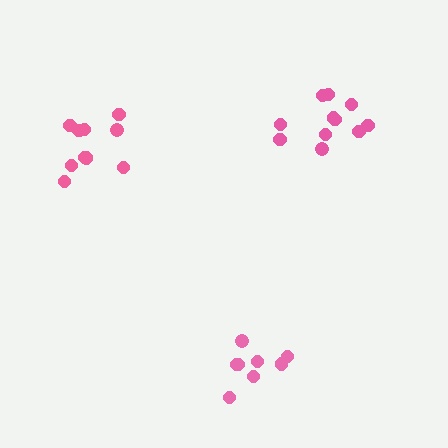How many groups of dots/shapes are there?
There are 3 groups.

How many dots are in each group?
Group 1: 10 dots, Group 2: 11 dots, Group 3: 8 dots (29 total).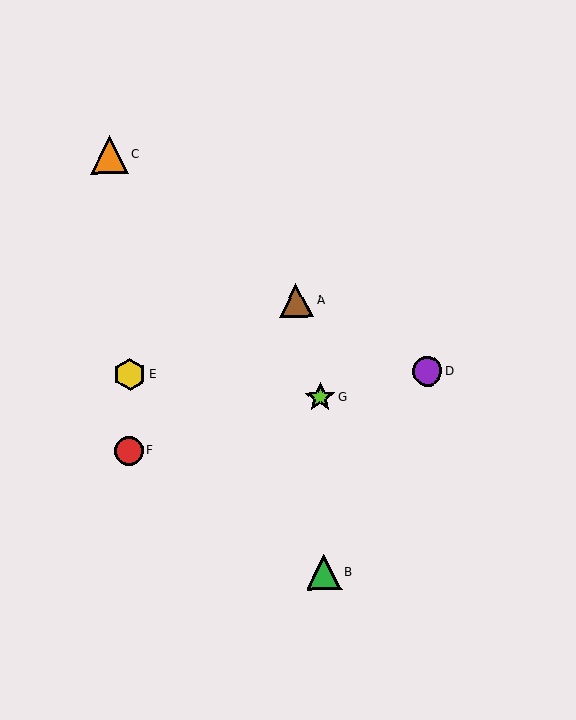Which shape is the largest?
The orange triangle (labeled C) is the largest.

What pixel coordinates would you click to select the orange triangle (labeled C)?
Click at (109, 154) to select the orange triangle C.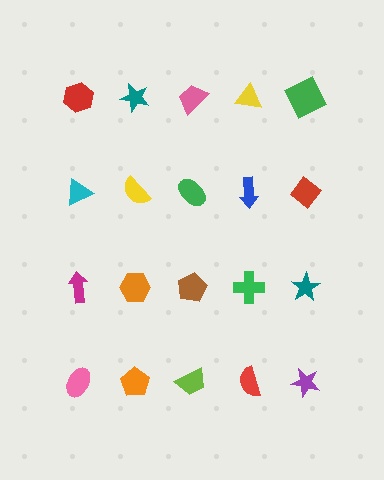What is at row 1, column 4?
A yellow triangle.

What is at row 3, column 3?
A brown pentagon.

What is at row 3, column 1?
A magenta arrow.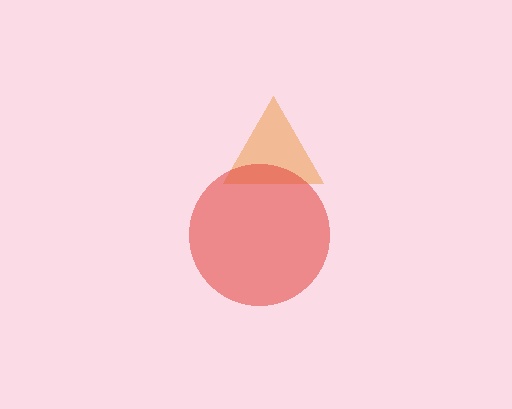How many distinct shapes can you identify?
There are 2 distinct shapes: an orange triangle, a red circle.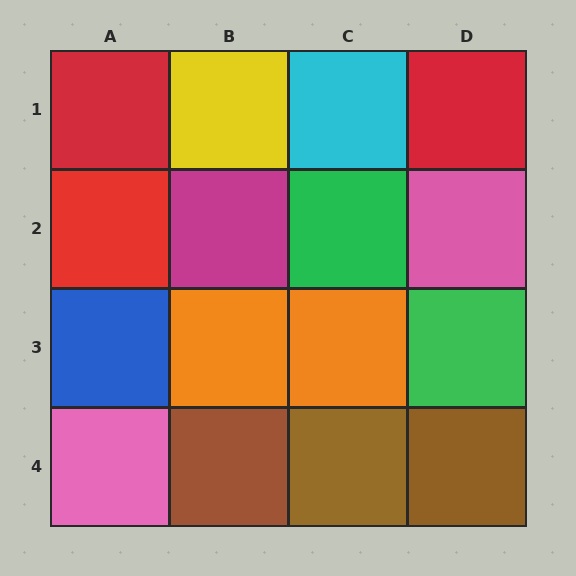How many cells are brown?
3 cells are brown.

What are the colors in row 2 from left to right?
Red, magenta, green, pink.